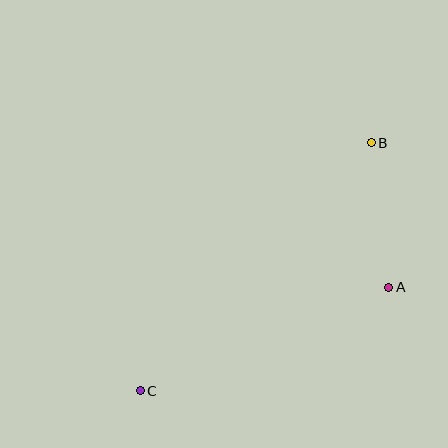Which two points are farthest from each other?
Points B and C are farthest from each other.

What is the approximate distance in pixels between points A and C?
The distance between A and C is approximately 269 pixels.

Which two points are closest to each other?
Points A and B are closest to each other.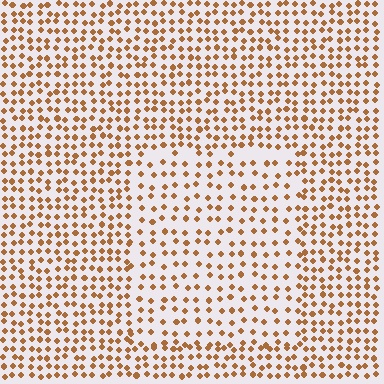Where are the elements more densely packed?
The elements are more densely packed outside the rectangle boundary.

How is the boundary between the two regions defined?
The boundary is defined by a change in element density (approximately 1.6x ratio). All elements are the same color, size, and shape.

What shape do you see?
I see a rectangle.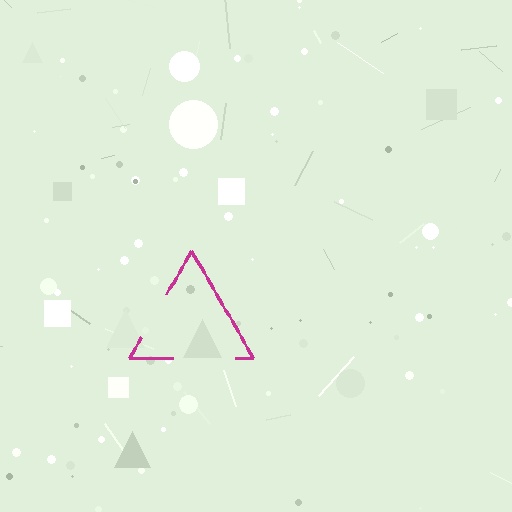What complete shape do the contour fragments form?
The contour fragments form a triangle.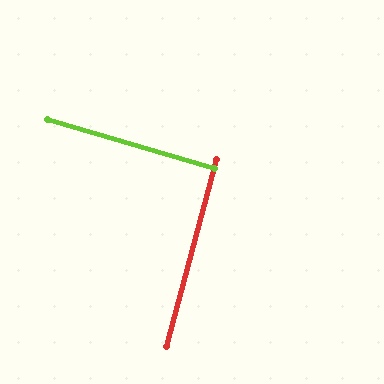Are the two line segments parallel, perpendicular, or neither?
Perpendicular — they meet at approximately 89°.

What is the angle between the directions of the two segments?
Approximately 89 degrees.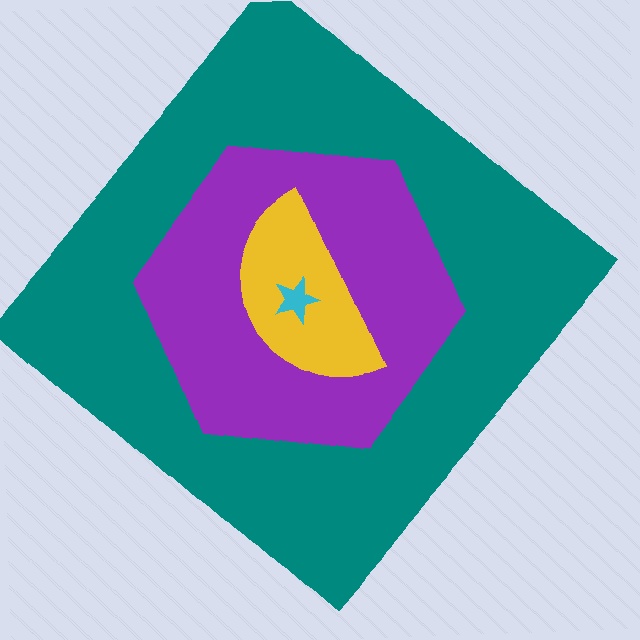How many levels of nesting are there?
4.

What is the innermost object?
The cyan star.